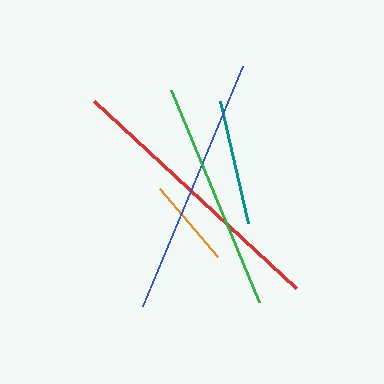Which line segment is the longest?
The red line is the longest at approximately 275 pixels.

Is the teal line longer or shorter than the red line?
The red line is longer than the teal line.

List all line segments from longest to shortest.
From longest to shortest: red, blue, green, teal, orange.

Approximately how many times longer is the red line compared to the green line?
The red line is approximately 1.2 times the length of the green line.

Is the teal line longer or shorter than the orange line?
The teal line is longer than the orange line.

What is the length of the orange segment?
The orange segment is approximately 89 pixels long.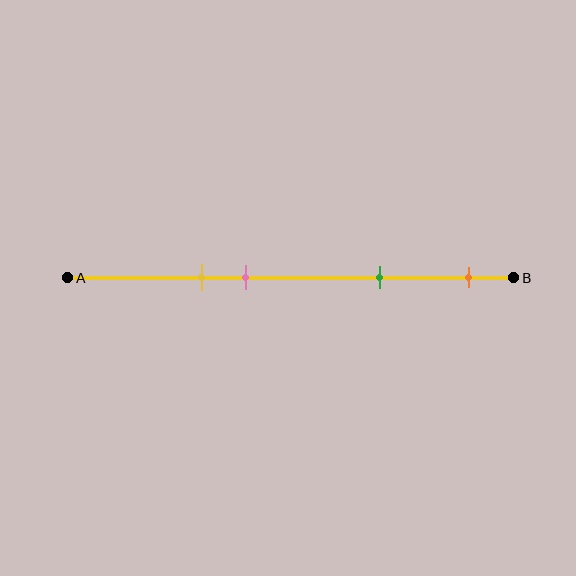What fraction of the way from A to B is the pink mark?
The pink mark is approximately 40% (0.4) of the way from A to B.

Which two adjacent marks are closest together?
The yellow and pink marks are the closest adjacent pair.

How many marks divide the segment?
There are 4 marks dividing the segment.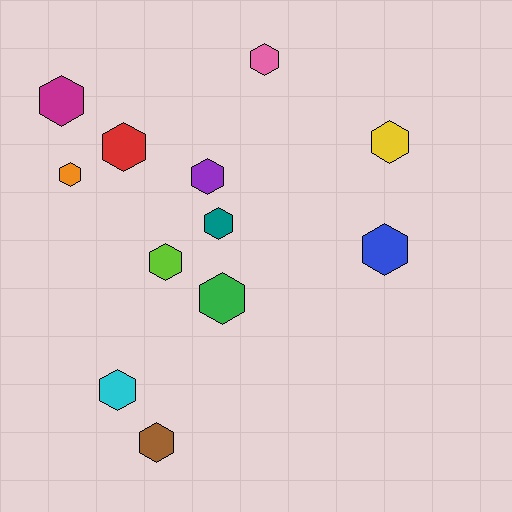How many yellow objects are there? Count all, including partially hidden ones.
There is 1 yellow object.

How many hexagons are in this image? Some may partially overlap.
There are 12 hexagons.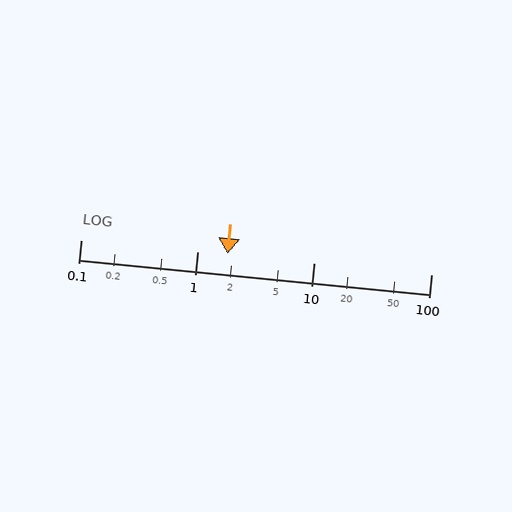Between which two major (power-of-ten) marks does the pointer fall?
The pointer is between 1 and 10.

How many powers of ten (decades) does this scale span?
The scale spans 3 decades, from 0.1 to 100.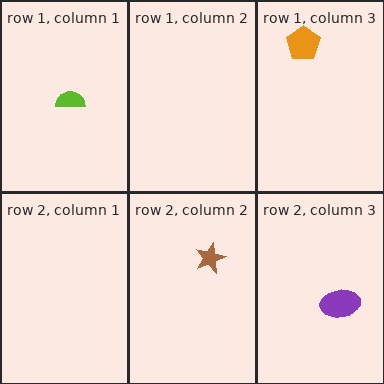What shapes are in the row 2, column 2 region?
The brown star.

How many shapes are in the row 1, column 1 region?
1.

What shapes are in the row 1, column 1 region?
The lime semicircle.